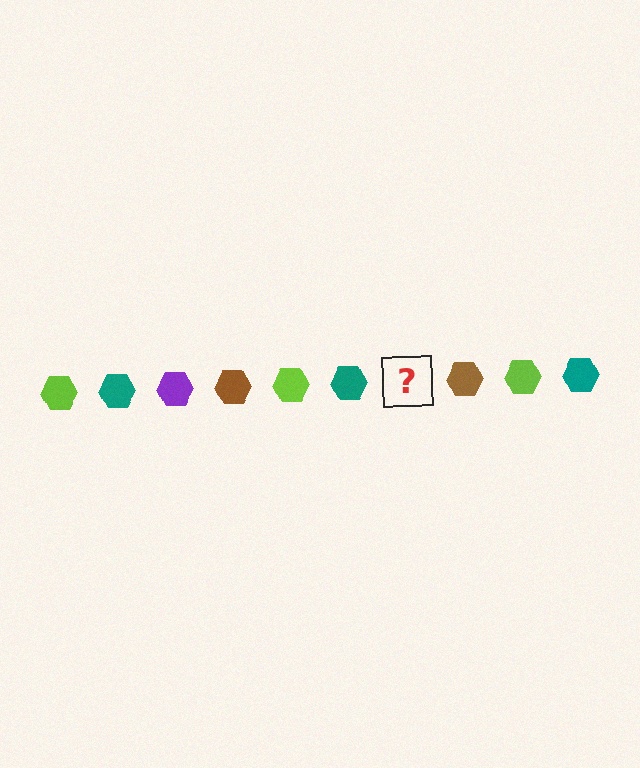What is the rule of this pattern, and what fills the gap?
The rule is that the pattern cycles through lime, teal, purple, brown hexagons. The gap should be filled with a purple hexagon.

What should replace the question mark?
The question mark should be replaced with a purple hexagon.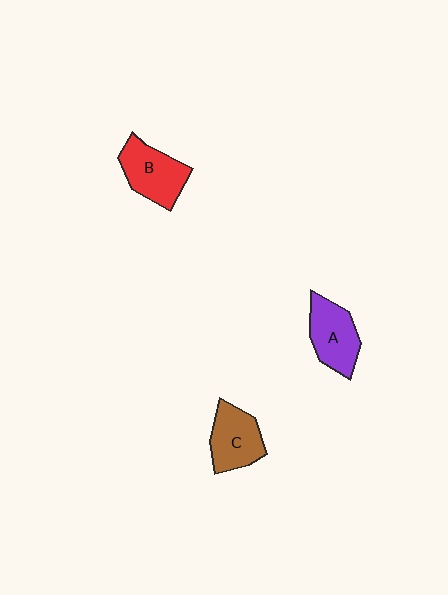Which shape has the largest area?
Shape B (red).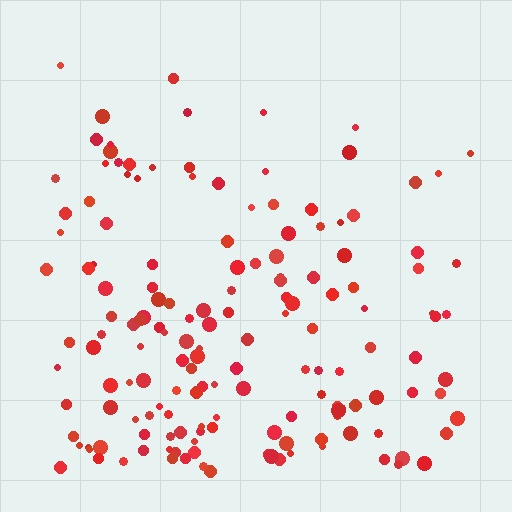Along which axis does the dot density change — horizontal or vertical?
Vertical.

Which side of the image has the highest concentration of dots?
The bottom.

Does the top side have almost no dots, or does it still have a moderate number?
Still a moderate number, just noticeably fewer than the bottom.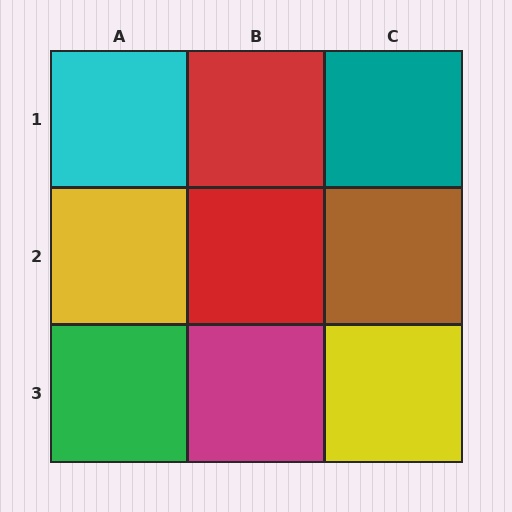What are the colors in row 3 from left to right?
Green, magenta, yellow.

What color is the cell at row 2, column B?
Red.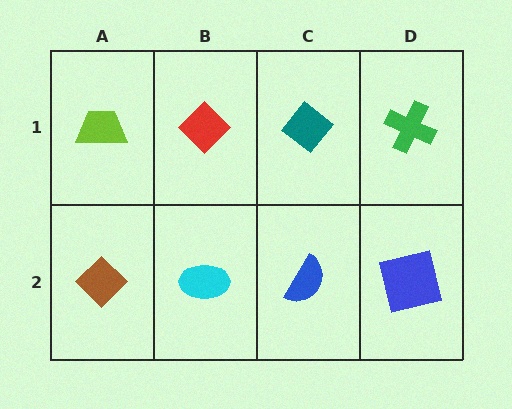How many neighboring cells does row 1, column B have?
3.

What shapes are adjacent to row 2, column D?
A green cross (row 1, column D), a blue semicircle (row 2, column C).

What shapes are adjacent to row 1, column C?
A blue semicircle (row 2, column C), a red diamond (row 1, column B), a green cross (row 1, column D).